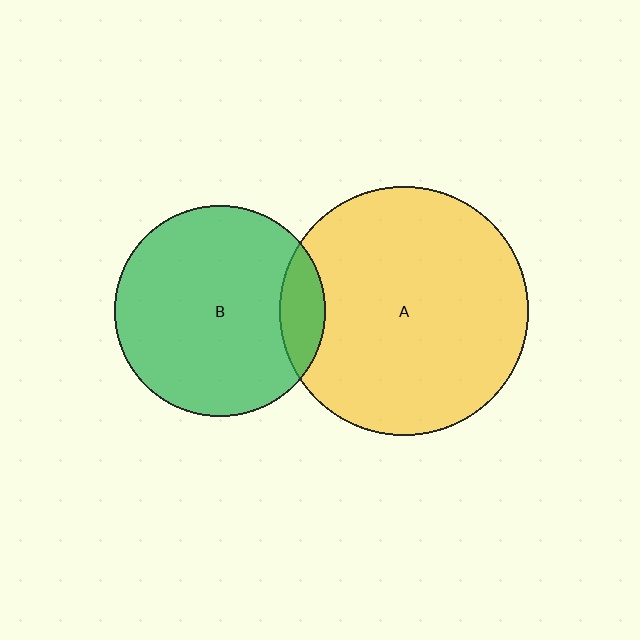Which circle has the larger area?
Circle A (yellow).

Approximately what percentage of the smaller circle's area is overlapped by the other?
Approximately 10%.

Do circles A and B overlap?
Yes.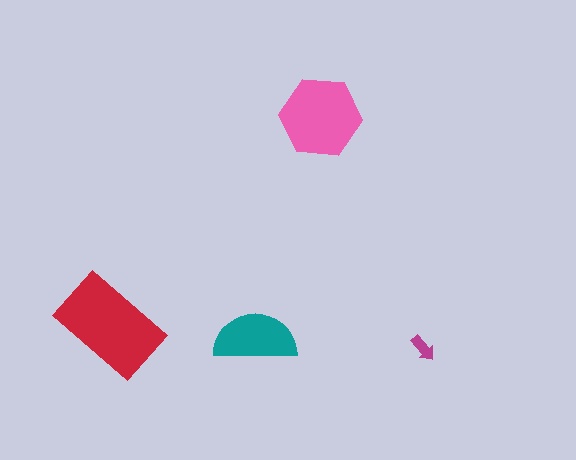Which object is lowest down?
The magenta arrow is bottommost.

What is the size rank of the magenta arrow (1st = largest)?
4th.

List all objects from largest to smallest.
The red rectangle, the pink hexagon, the teal semicircle, the magenta arrow.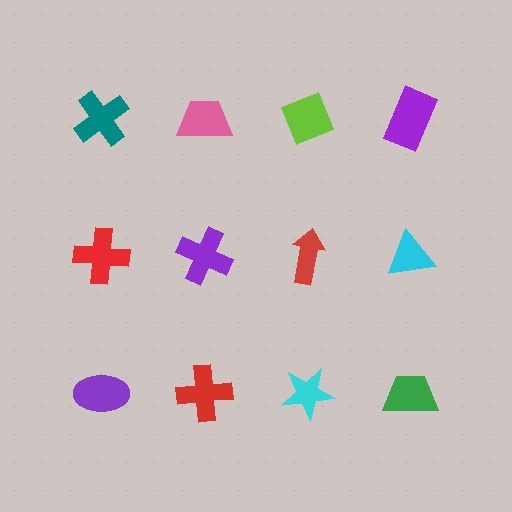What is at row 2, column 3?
A red arrow.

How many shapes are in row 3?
4 shapes.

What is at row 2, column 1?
A red cross.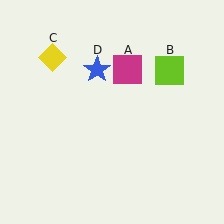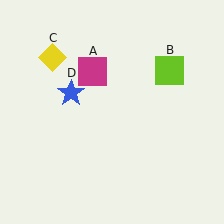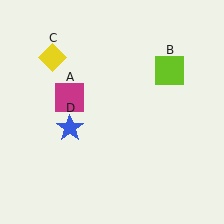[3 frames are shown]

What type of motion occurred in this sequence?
The magenta square (object A), blue star (object D) rotated counterclockwise around the center of the scene.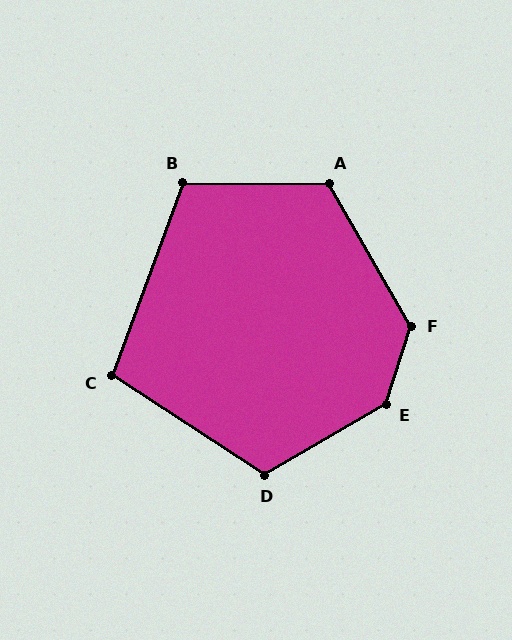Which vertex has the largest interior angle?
E, at approximately 138 degrees.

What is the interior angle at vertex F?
Approximately 133 degrees (obtuse).